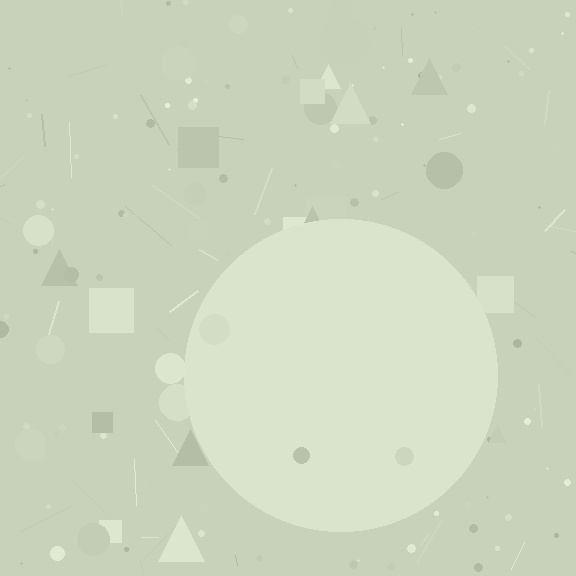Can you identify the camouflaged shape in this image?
The camouflaged shape is a circle.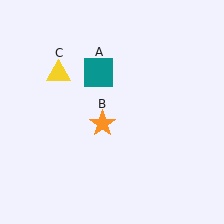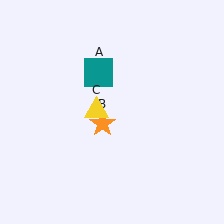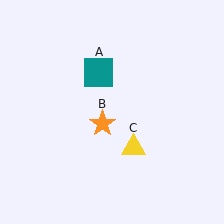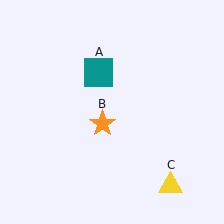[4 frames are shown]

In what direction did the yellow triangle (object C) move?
The yellow triangle (object C) moved down and to the right.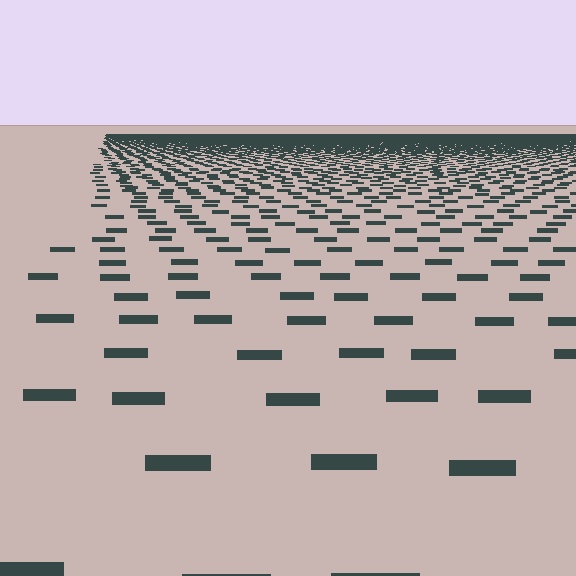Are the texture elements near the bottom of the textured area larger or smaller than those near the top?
Larger. Near the bottom, elements are closer to the viewer and appear at a bigger on-screen size.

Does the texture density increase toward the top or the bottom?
Density increases toward the top.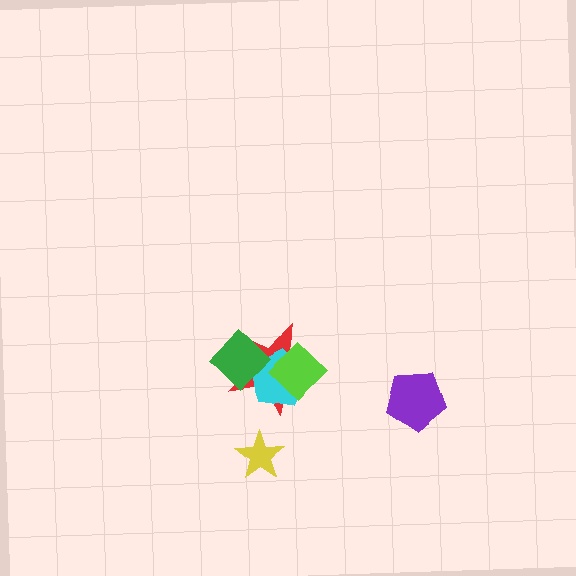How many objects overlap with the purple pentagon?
0 objects overlap with the purple pentagon.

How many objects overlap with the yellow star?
0 objects overlap with the yellow star.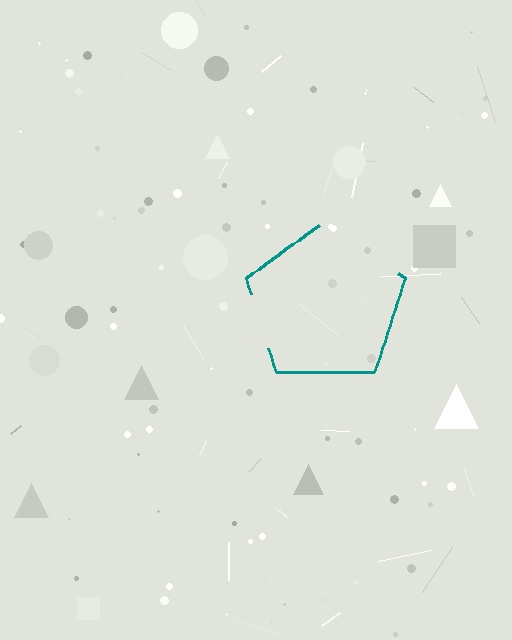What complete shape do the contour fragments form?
The contour fragments form a pentagon.